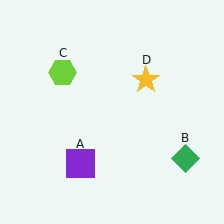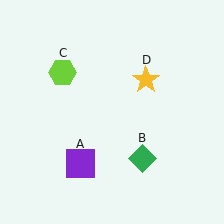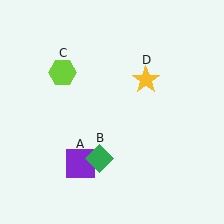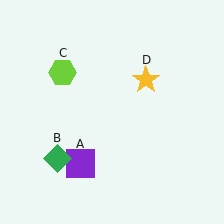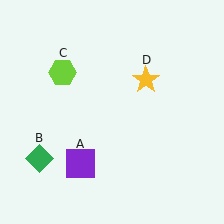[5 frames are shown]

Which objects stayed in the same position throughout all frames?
Purple square (object A) and lime hexagon (object C) and yellow star (object D) remained stationary.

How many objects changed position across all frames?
1 object changed position: green diamond (object B).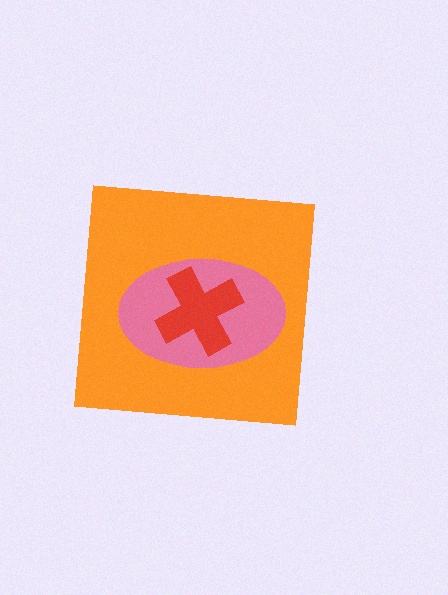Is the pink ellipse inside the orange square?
Yes.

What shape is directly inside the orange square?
The pink ellipse.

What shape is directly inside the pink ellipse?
The red cross.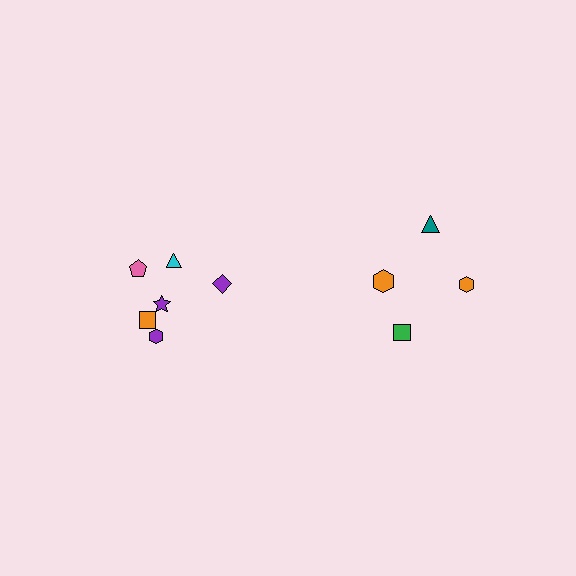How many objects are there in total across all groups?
There are 10 objects.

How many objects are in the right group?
There are 4 objects.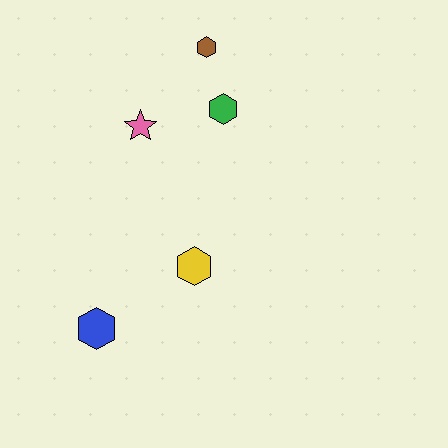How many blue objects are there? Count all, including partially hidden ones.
There is 1 blue object.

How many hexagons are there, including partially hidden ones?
There are 4 hexagons.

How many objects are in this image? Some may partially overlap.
There are 5 objects.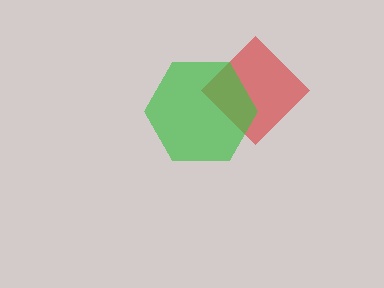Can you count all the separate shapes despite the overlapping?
Yes, there are 2 separate shapes.